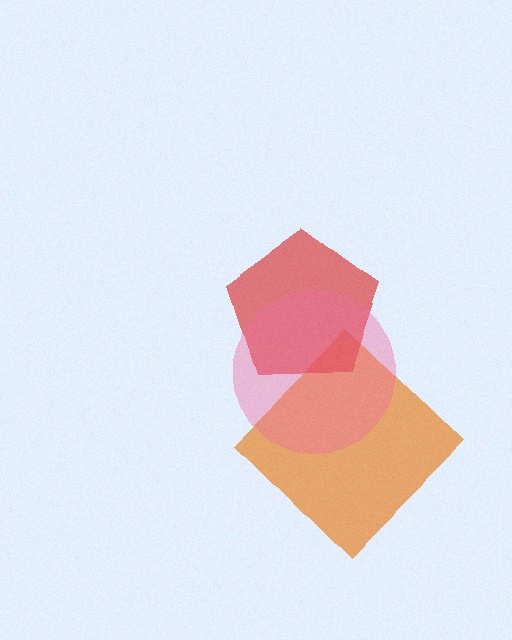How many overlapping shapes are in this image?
There are 3 overlapping shapes in the image.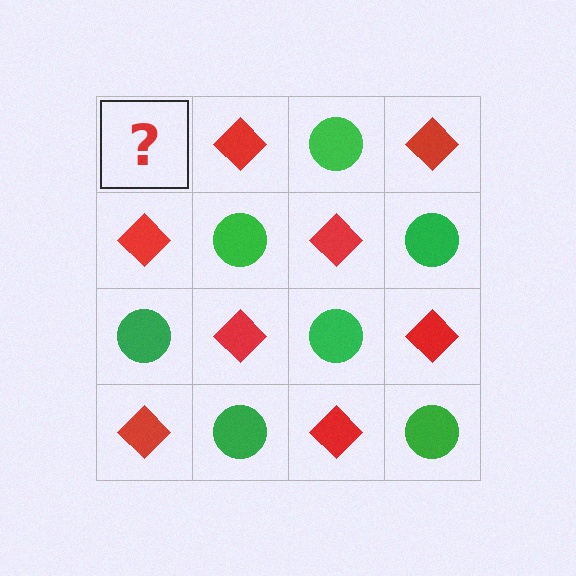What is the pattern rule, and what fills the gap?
The rule is that it alternates green circle and red diamond in a checkerboard pattern. The gap should be filled with a green circle.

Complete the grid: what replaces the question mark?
The question mark should be replaced with a green circle.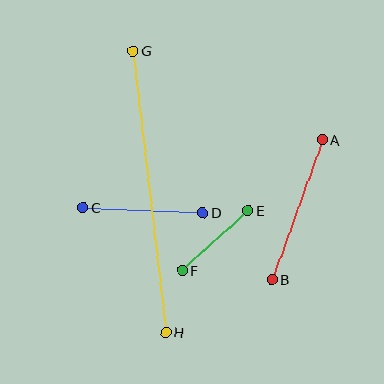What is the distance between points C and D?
The distance is approximately 120 pixels.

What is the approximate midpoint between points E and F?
The midpoint is at approximately (215, 241) pixels.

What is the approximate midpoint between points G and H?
The midpoint is at approximately (149, 192) pixels.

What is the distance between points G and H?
The distance is approximately 283 pixels.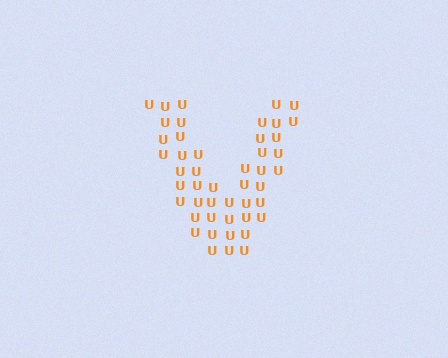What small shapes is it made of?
It is made of small letter U's.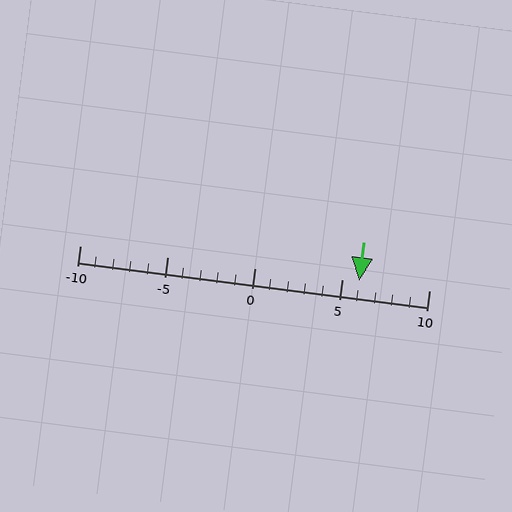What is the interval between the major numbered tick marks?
The major tick marks are spaced 5 units apart.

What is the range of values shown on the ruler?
The ruler shows values from -10 to 10.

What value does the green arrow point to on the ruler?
The green arrow points to approximately 6.